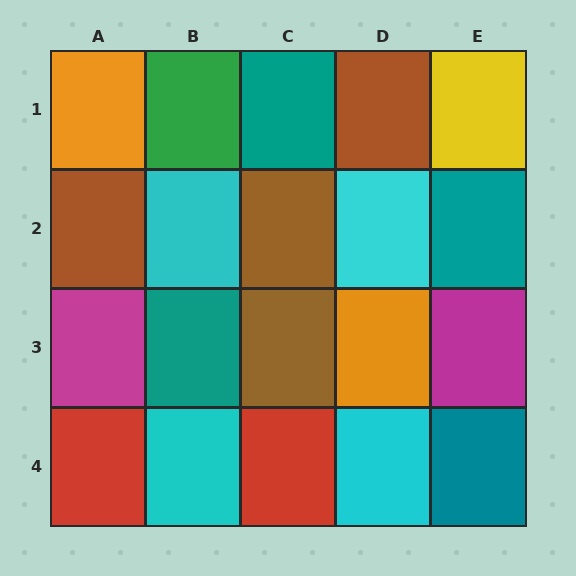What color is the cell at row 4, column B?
Cyan.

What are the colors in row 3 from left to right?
Magenta, teal, brown, orange, magenta.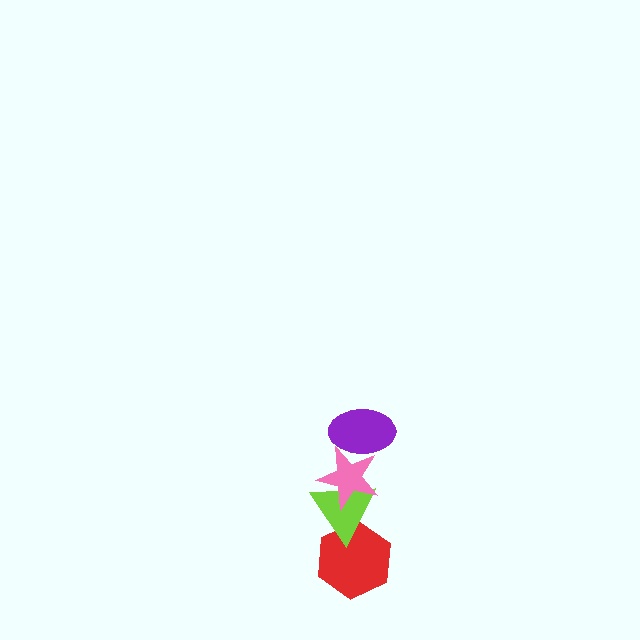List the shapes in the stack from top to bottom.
From top to bottom: the purple ellipse, the pink star, the lime triangle, the red hexagon.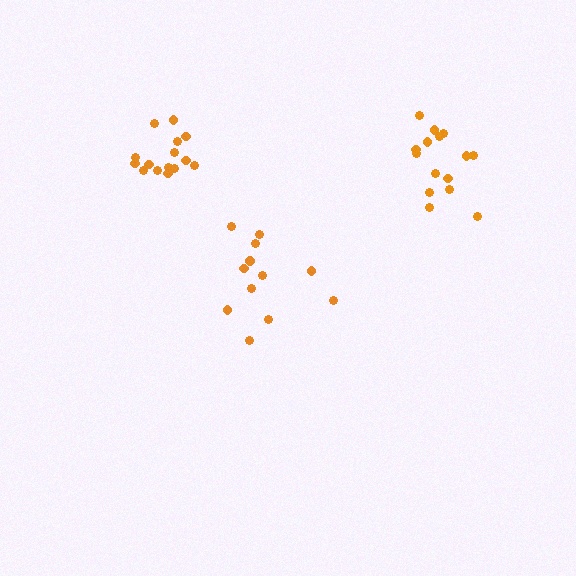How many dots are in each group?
Group 1: 12 dots, Group 2: 15 dots, Group 3: 16 dots (43 total).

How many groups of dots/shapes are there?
There are 3 groups.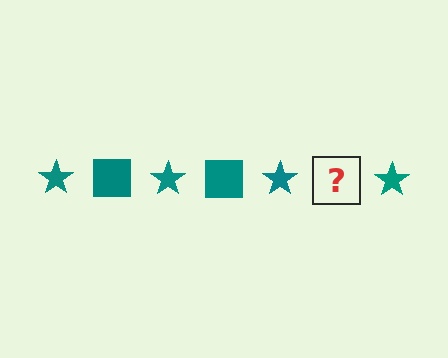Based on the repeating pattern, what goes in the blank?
The blank should be a teal square.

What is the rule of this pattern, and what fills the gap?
The rule is that the pattern cycles through star, square shapes in teal. The gap should be filled with a teal square.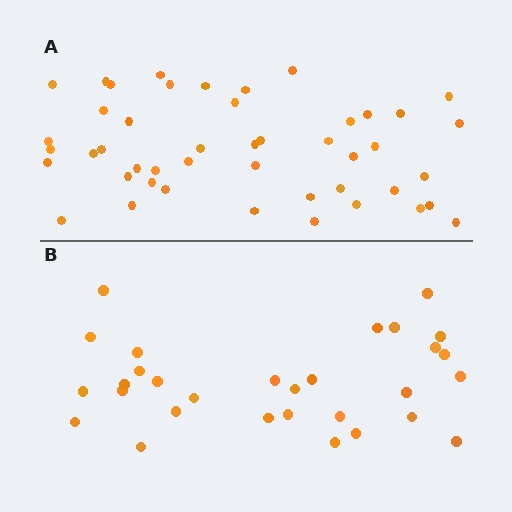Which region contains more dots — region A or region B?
Region A (the top region) has more dots.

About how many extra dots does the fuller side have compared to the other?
Region A has approximately 15 more dots than region B.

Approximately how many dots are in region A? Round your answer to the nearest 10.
About 50 dots. (The exact count is 46, which rounds to 50.)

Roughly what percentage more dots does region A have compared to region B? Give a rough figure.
About 55% more.